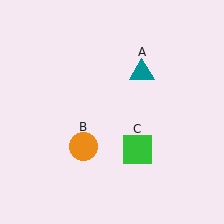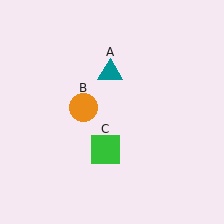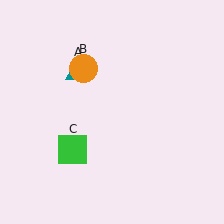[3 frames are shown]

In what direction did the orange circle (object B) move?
The orange circle (object B) moved up.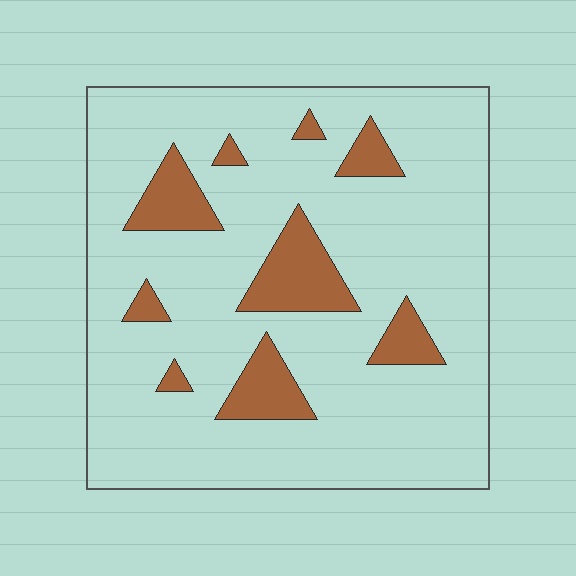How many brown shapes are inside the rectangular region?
9.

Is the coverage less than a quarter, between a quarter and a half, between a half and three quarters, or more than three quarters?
Less than a quarter.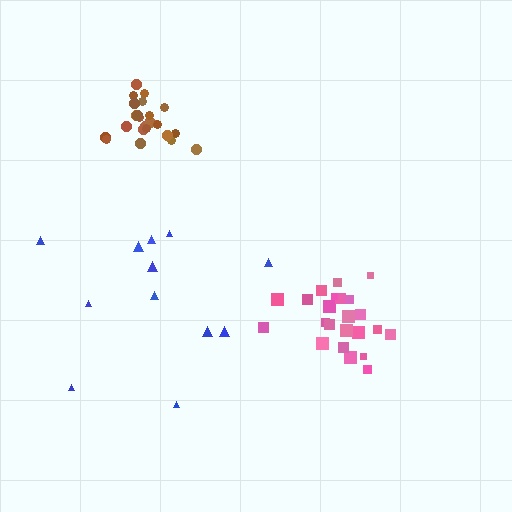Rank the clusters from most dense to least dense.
brown, pink, blue.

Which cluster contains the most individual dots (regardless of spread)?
Brown (24).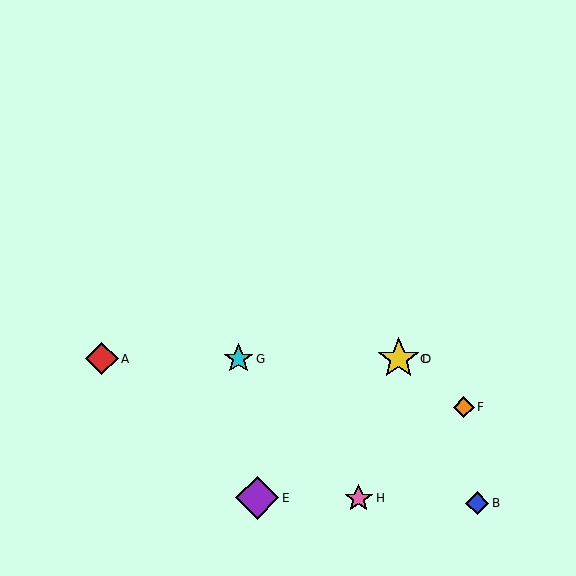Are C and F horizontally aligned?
No, C is at y≈359 and F is at y≈407.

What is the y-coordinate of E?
Object E is at y≈498.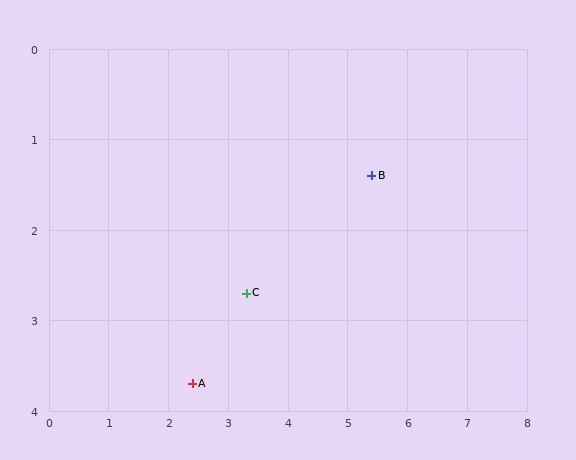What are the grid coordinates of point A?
Point A is at approximately (2.4, 3.7).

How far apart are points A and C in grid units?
Points A and C are about 1.3 grid units apart.